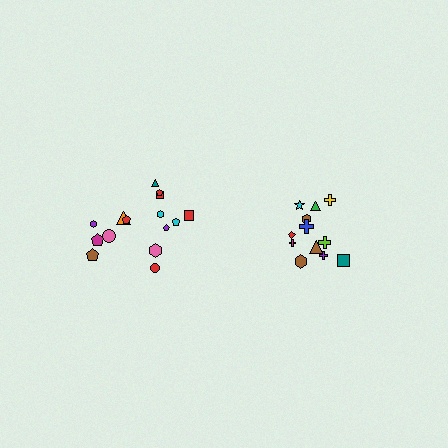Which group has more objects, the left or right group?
The left group.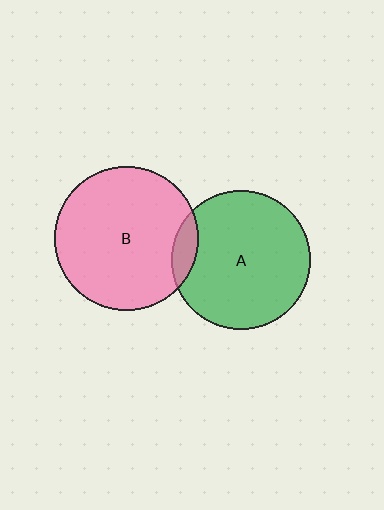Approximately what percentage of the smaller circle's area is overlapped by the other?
Approximately 10%.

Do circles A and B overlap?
Yes.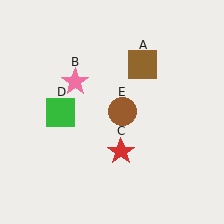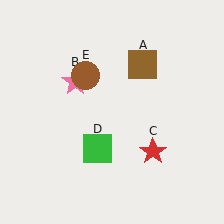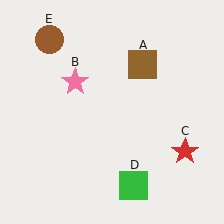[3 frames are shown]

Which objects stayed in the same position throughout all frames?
Brown square (object A) and pink star (object B) remained stationary.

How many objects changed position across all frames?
3 objects changed position: red star (object C), green square (object D), brown circle (object E).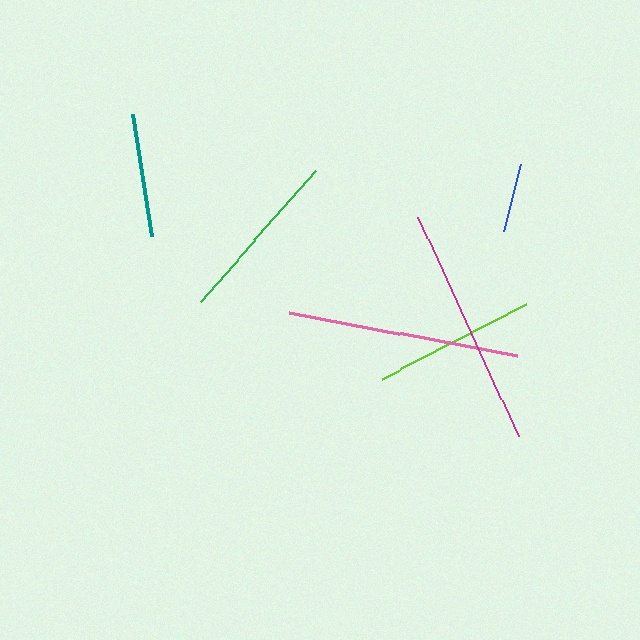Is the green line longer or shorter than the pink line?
The pink line is longer than the green line.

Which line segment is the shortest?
The blue line is the shortest at approximately 69 pixels.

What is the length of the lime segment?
The lime segment is approximately 162 pixels long.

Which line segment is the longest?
The magenta line is the longest at approximately 240 pixels.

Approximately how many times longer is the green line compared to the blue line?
The green line is approximately 2.5 times the length of the blue line.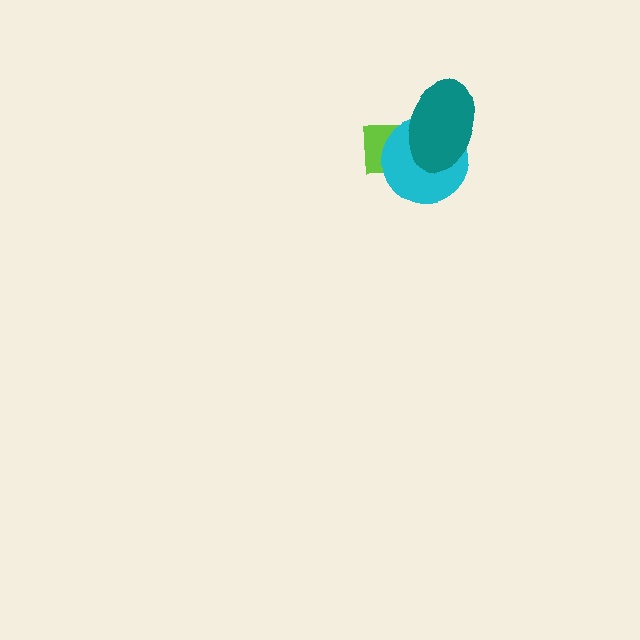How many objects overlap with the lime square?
2 objects overlap with the lime square.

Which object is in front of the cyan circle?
The teal ellipse is in front of the cyan circle.